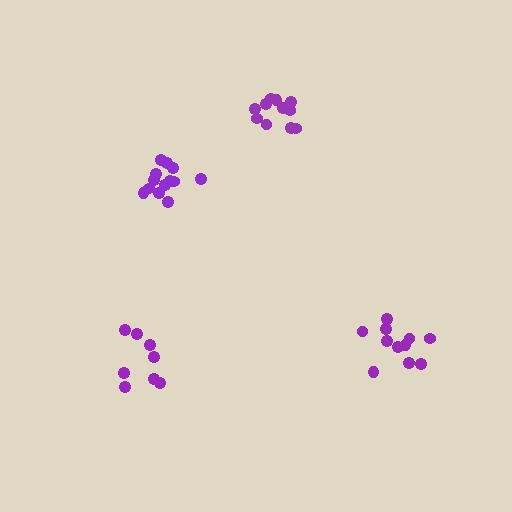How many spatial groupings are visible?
There are 4 spatial groupings.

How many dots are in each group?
Group 1: 13 dots, Group 2: 11 dots, Group 3: 11 dots, Group 4: 8 dots (43 total).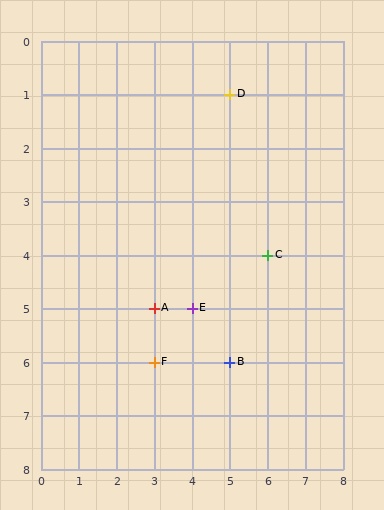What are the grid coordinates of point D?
Point D is at grid coordinates (5, 1).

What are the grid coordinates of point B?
Point B is at grid coordinates (5, 6).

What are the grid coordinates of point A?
Point A is at grid coordinates (3, 5).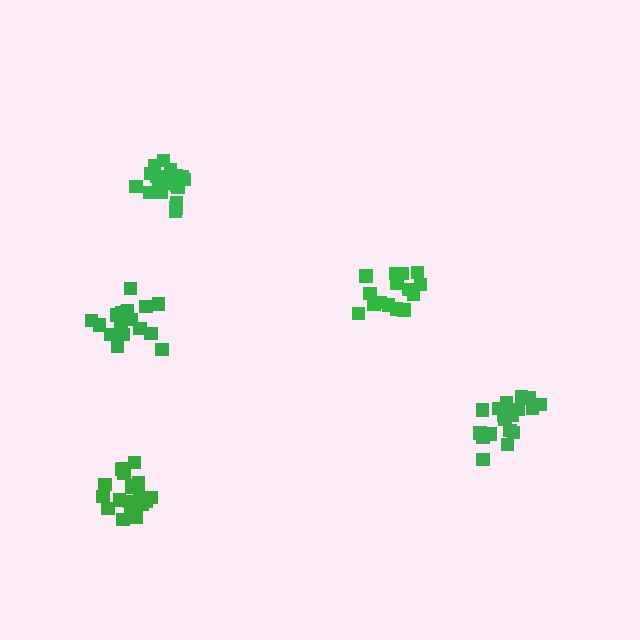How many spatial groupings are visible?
There are 5 spatial groupings.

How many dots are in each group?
Group 1: 21 dots, Group 2: 15 dots, Group 3: 20 dots, Group 4: 20 dots, Group 5: 20 dots (96 total).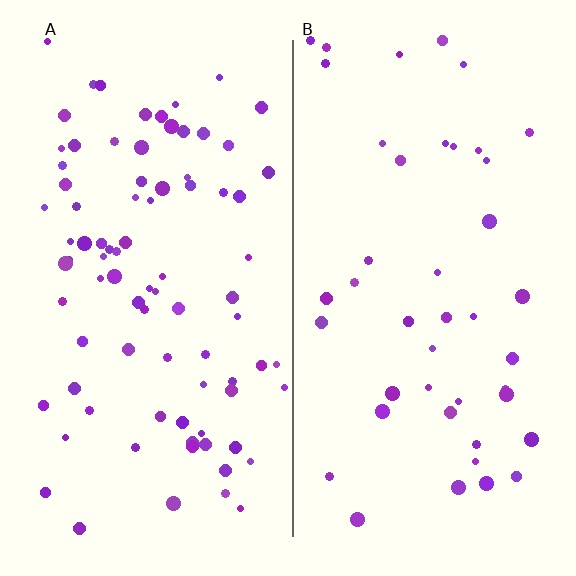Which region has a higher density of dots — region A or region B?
A (the left).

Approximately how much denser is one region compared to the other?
Approximately 1.9× — region A over region B.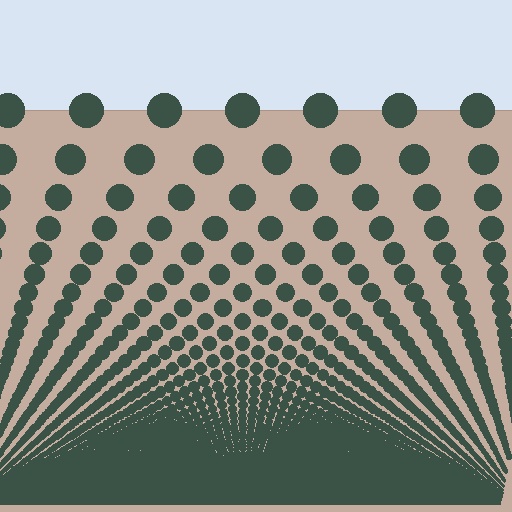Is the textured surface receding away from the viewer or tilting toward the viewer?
The surface appears to tilt toward the viewer. Texture elements get larger and sparser toward the top.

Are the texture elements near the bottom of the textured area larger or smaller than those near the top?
Smaller. The gradient is inverted — elements near the bottom are smaller and denser.